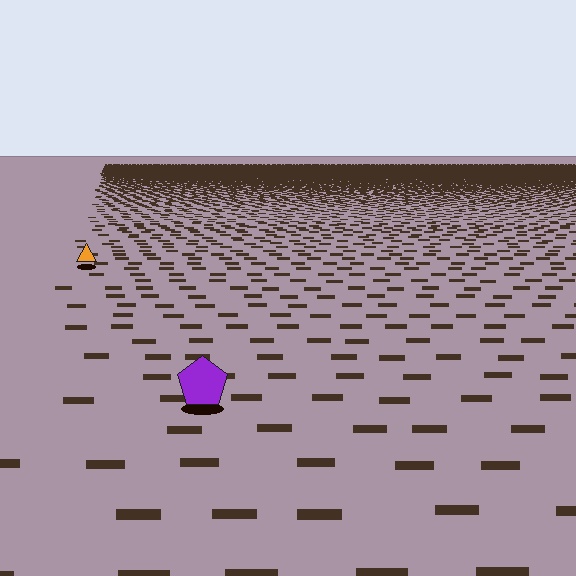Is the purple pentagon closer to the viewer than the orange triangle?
Yes. The purple pentagon is closer — you can tell from the texture gradient: the ground texture is coarser near it.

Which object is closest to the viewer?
The purple pentagon is closest. The texture marks near it are larger and more spread out.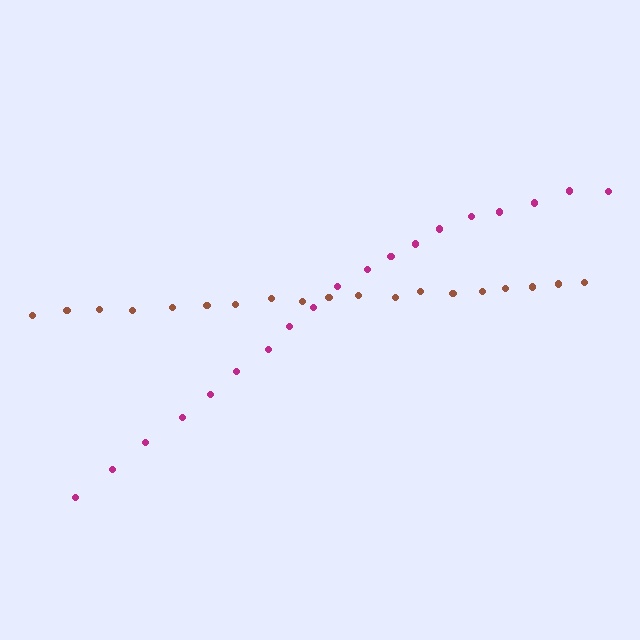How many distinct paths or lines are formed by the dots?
There are 2 distinct paths.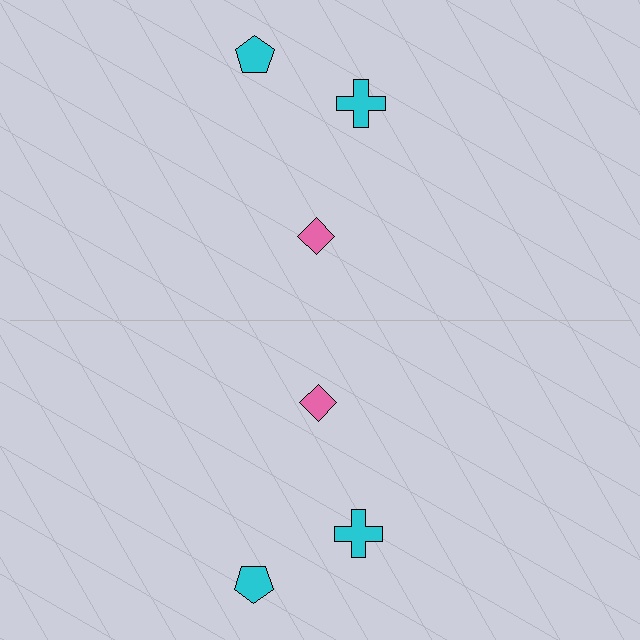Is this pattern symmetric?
Yes, this pattern has bilateral (reflection) symmetry.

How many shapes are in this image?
There are 6 shapes in this image.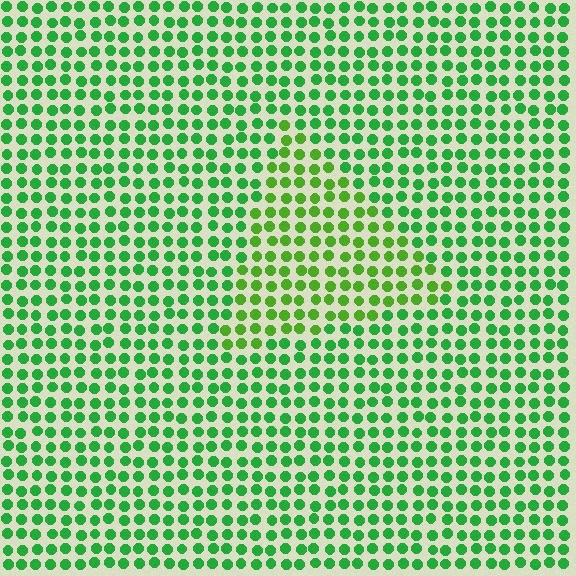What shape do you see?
I see a triangle.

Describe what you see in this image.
The image is filled with small green elements in a uniform arrangement. A triangle-shaped region is visible where the elements are tinted to a slightly different hue, forming a subtle color boundary.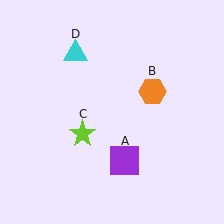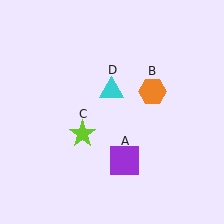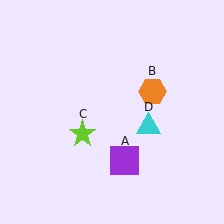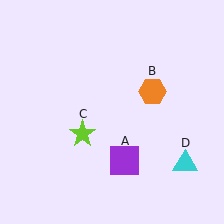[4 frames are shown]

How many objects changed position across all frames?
1 object changed position: cyan triangle (object D).